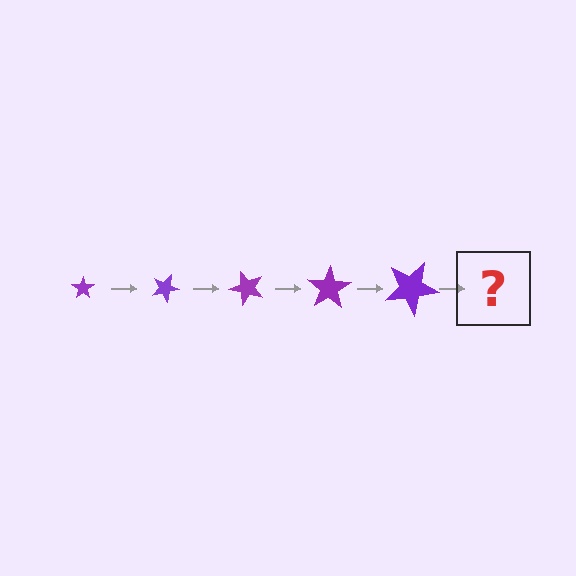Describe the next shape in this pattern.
It should be a star, larger than the previous one and rotated 125 degrees from the start.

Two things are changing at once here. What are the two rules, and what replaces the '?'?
The two rules are that the star grows larger each step and it rotates 25 degrees each step. The '?' should be a star, larger than the previous one and rotated 125 degrees from the start.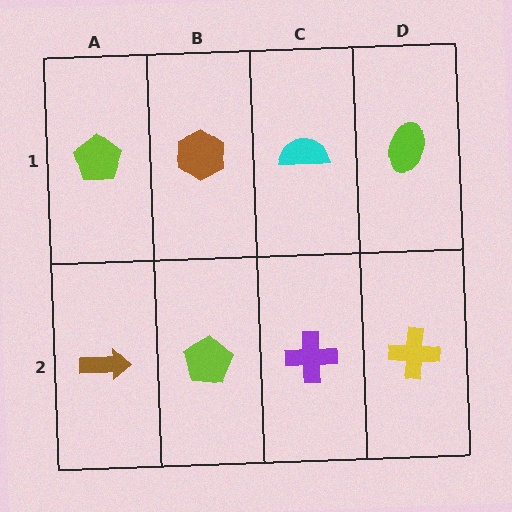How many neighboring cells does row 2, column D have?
2.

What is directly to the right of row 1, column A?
A brown hexagon.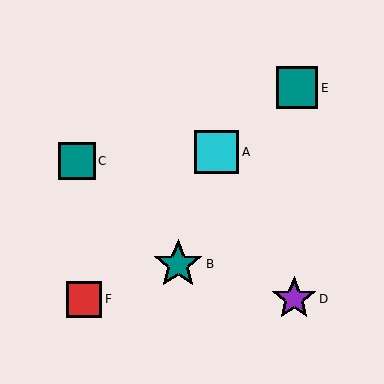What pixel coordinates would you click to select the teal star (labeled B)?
Click at (178, 264) to select the teal star B.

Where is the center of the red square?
The center of the red square is at (84, 299).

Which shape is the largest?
The teal star (labeled B) is the largest.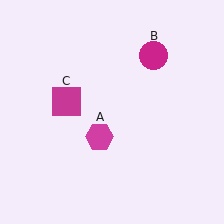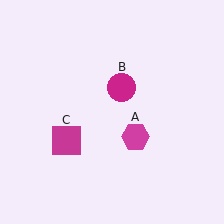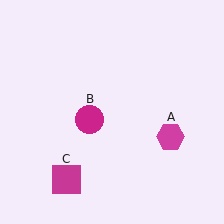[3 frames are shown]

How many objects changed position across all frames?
3 objects changed position: magenta hexagon (object A), magenta circle (object B), magenta square (object C).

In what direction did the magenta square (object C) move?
The magenta square (object C) moved down.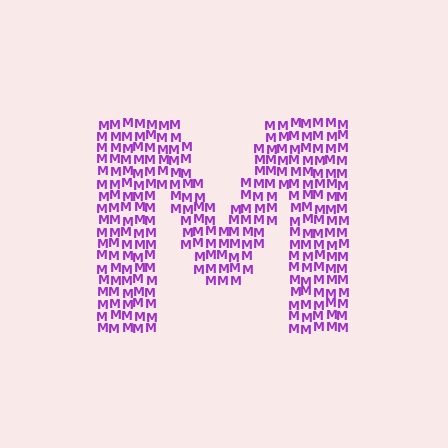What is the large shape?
The large shape is the letter M.